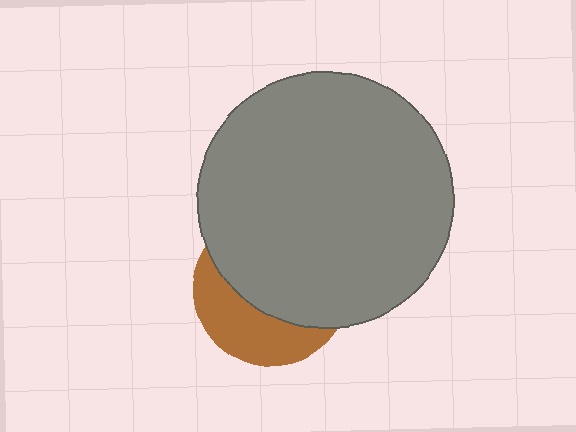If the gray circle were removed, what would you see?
You would see the complete brown circle.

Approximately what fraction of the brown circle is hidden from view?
Roughly 63% of the brown circle is hidden behind the gray circle.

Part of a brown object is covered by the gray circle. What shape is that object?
It is a circle.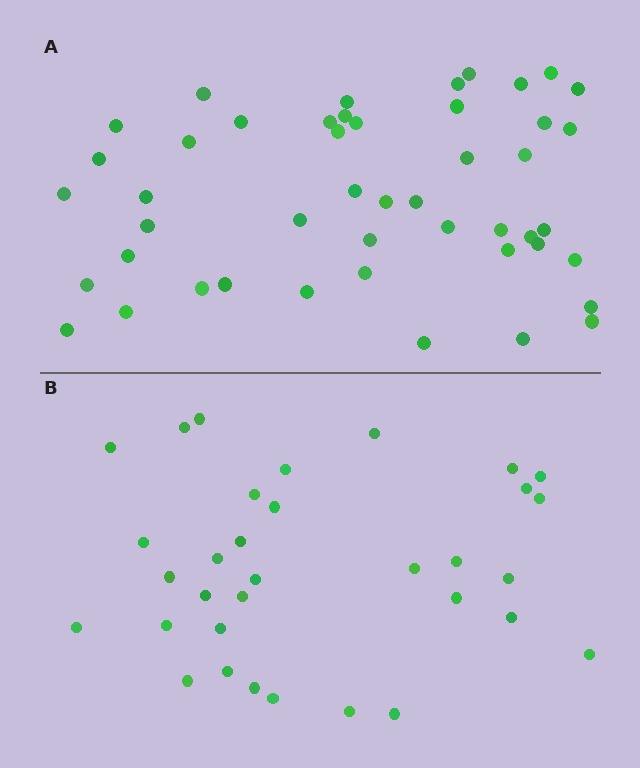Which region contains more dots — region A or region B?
Region A (the top region) has more dots.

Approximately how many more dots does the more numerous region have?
Region A has approximately 15 more dots than region B.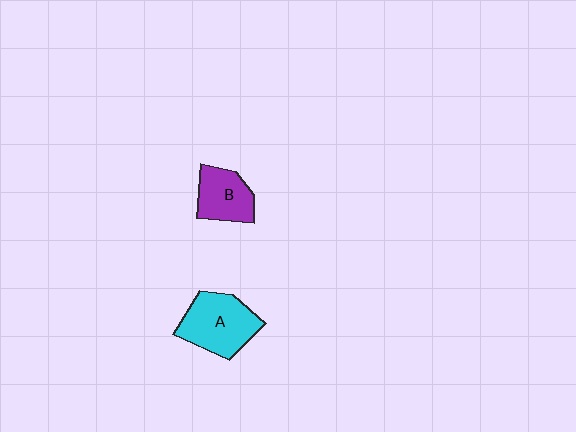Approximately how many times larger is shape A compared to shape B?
Approximately 1.4 times.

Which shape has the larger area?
Shape A (cyan).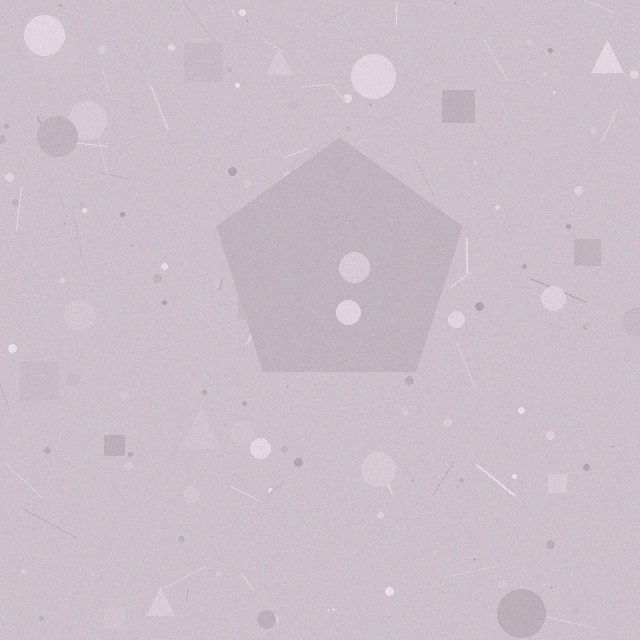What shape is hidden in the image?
A pentagon is hidden in the image.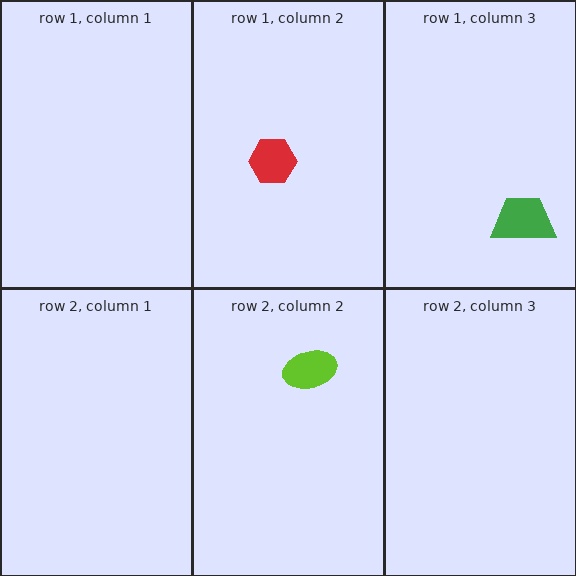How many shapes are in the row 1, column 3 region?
1.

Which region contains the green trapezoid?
The row 1, column 3 region.